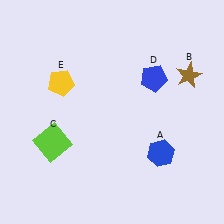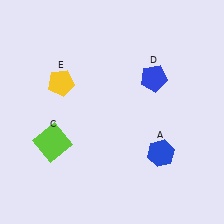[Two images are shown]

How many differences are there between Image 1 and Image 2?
There is 1 difference between the two images.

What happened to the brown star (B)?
The brown star (B) was removed in Image 2. It was in the top-right area of Image 1.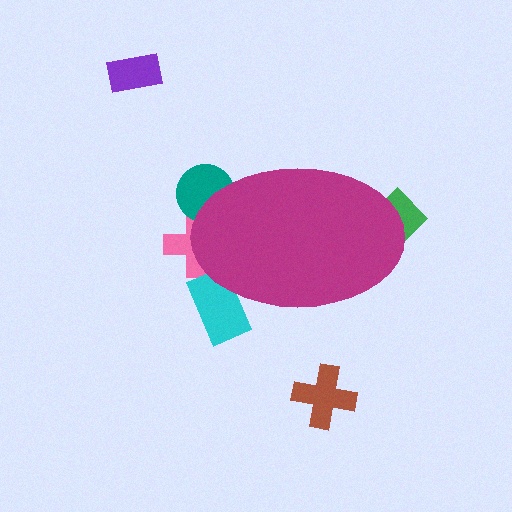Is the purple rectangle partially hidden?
No, the purple rectangle is fully visible.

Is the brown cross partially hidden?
No, the brown cross is fully visible.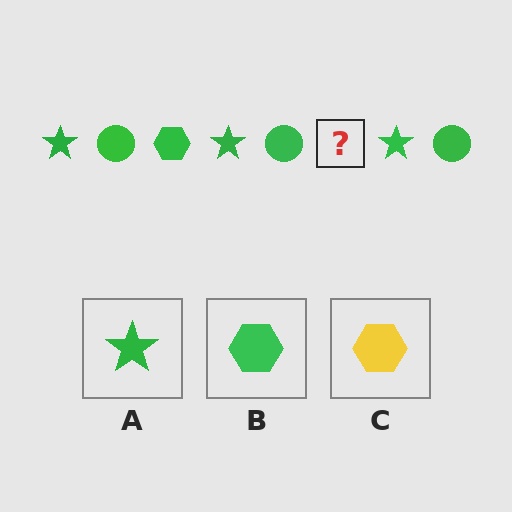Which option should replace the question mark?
Option B.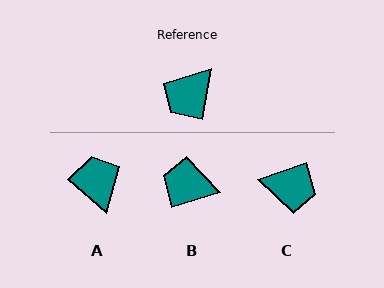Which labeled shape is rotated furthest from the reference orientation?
A, about 123 degrees away.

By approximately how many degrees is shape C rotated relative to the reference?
Approximately 119 degrees counter-clockwise.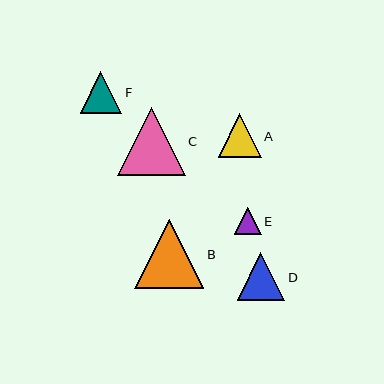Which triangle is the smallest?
Triangle E is the smallest with a size of approximately 27 pixels.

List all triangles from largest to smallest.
From largest to smallest: B, C, D, A, F, E.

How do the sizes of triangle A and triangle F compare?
Triangle A and triangle F are approximately the same size.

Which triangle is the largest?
Triangle B is the largest with a size of approximately 69 pixels.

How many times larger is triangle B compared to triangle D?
Triangle B is approximately 1.5 times the size of triangle D.